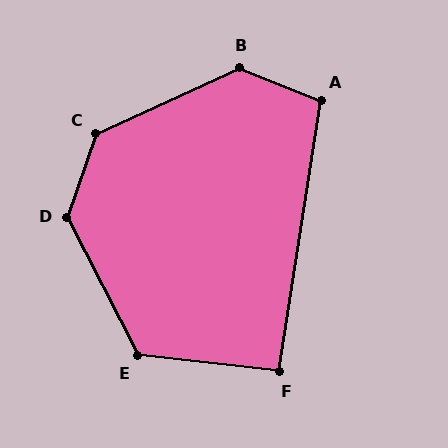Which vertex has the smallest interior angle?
F, at approximately 92 degrees.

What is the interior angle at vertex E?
Approximately 124 degrees (obtuse).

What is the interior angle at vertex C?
Approximately 133 degrees (obtuse).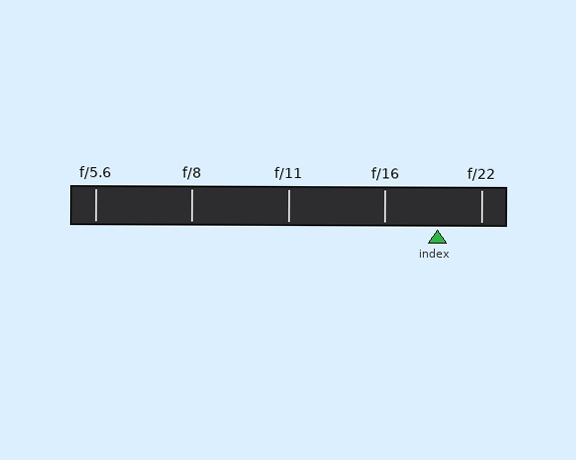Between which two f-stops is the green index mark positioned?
The index mark is between f/16 and f/22.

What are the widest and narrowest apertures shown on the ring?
The widest aperture shown is f/5.6 and the narrowest is f/22.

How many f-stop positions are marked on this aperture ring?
There are 5 f-stop positions marked.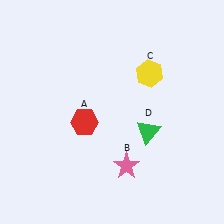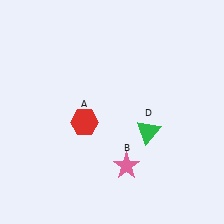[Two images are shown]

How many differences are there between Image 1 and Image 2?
There is 1 difference between the two images.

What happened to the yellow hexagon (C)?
The yellow hexagon (C) was removed in Image 2. It was in the top-right area of Image 1.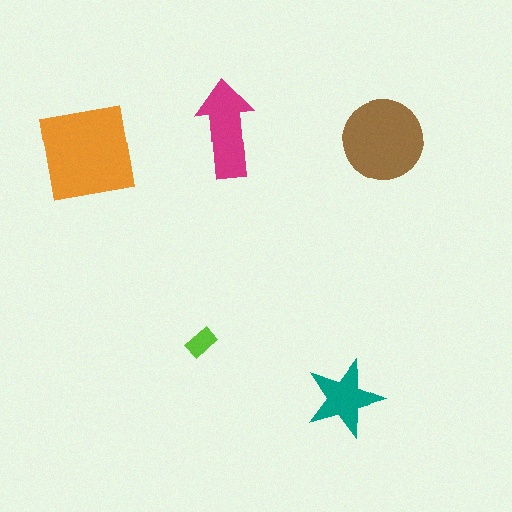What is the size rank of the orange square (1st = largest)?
1st.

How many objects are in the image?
There are 5 objects in the image.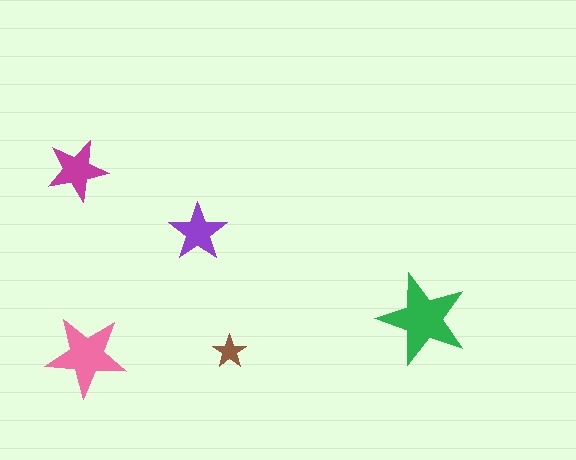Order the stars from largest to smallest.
the green one, the pink one, the magenta one, the purple one, the brown one.